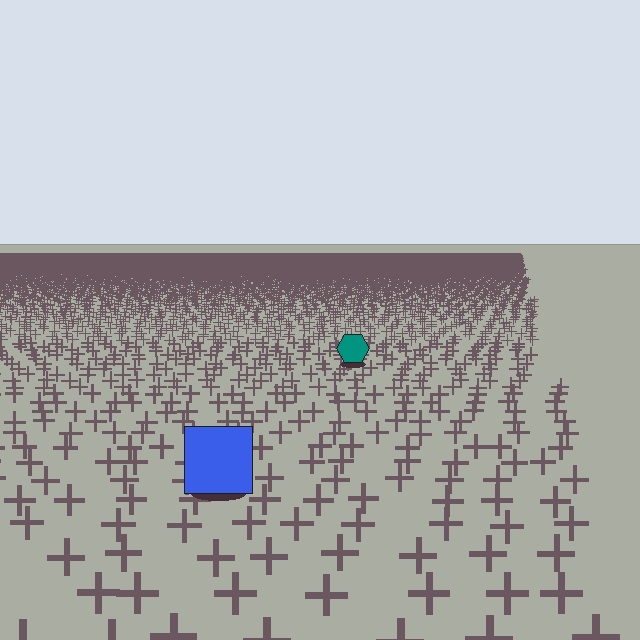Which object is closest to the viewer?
The blue square is closest. The texture marks near it are larger and more spread out.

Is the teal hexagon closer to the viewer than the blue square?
No. The blue square is closer — you can tell from the texture gradient: the ground texture is coarser near it.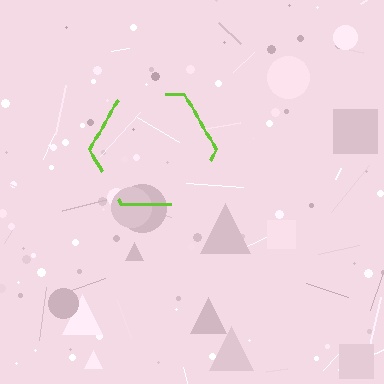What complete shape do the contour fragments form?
The contour fragments form a hexagon.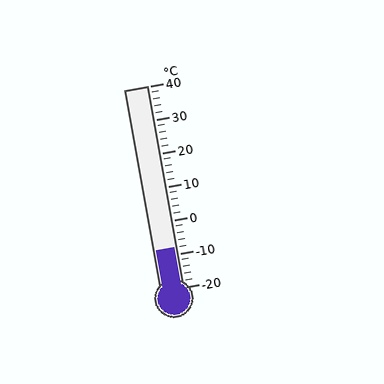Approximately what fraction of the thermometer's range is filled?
The thermometer is filled to approximately 20% of its range.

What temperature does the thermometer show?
The thermometer shows approximately -8°C.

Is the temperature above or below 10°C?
The temperature is below 10°C.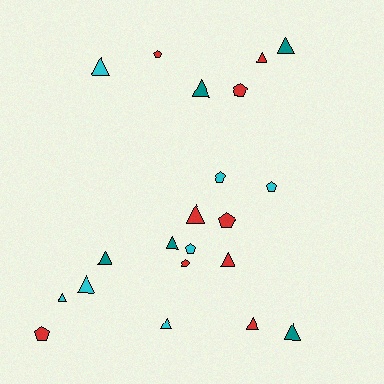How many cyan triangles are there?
There are 4 cyan triangles.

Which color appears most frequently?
Red, with 9 objects.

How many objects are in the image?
There are 21 objects.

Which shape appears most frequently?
Triangle, with 13 objects.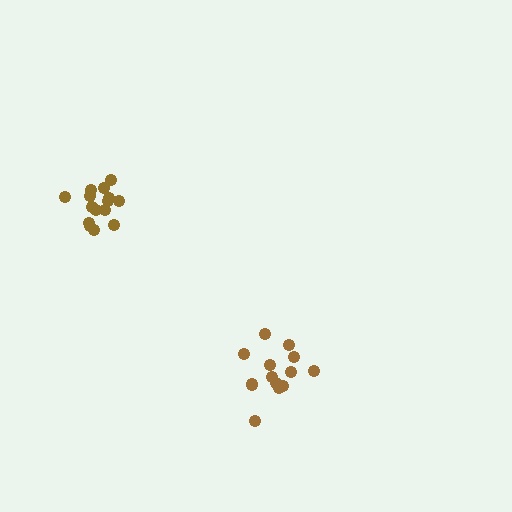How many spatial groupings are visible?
There are 2 spatial groupings.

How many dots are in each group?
Group 1: 14 dots, Group 2: 15 dots (29 total).